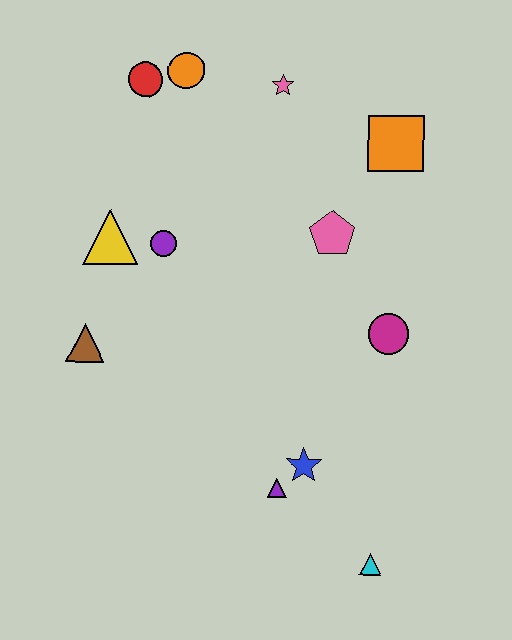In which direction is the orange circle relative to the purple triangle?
The orange circle is above the purple triangle.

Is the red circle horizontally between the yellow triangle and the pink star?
Yes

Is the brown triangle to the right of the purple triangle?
No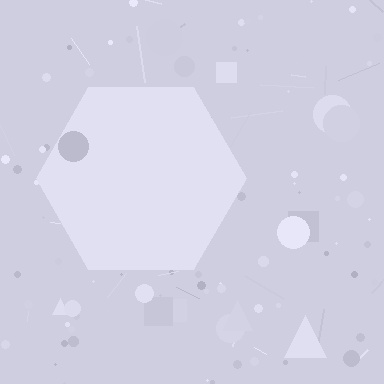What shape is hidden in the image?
A hexagon is hidden in the image.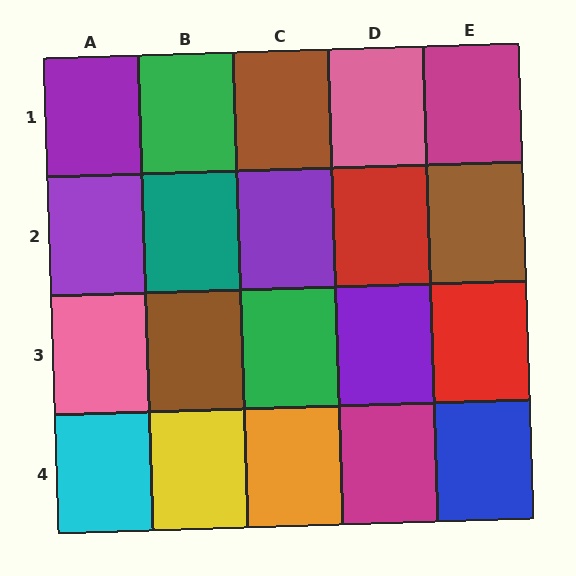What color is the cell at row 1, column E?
Magenta.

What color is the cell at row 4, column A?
Cyan.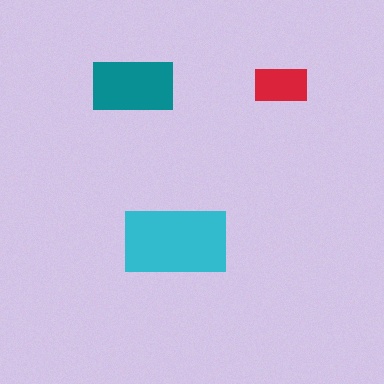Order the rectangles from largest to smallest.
the cyan one, the teal one, the red one.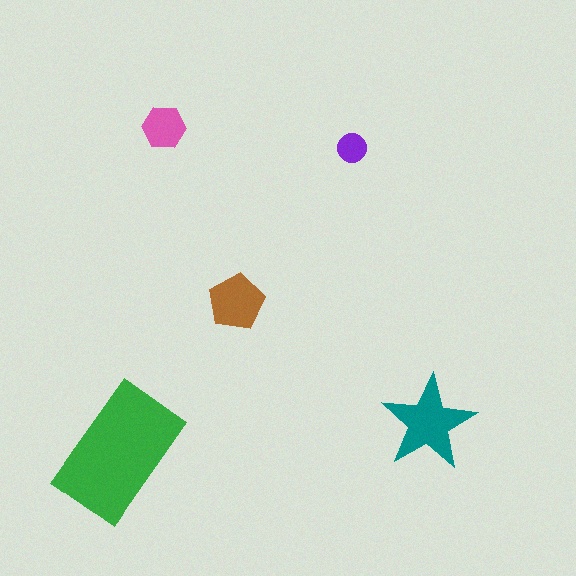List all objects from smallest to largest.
The purple circle, the pink hexagon, the brown pentagon, the teal star, the green rectangle.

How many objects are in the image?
There are 5 objects in the image.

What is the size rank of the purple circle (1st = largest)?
5th.